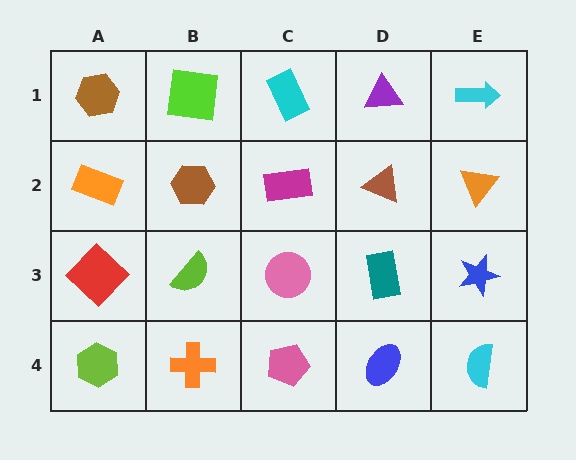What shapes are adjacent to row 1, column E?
An orange triangle (row 2, column E), a purple triangle (row 1, column D).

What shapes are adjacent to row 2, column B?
A lime square (row 1, column B), a lime semicircle (row 3, column B), an orange rectangle (row 2, column A), a magenta rectangle (row 2, column C).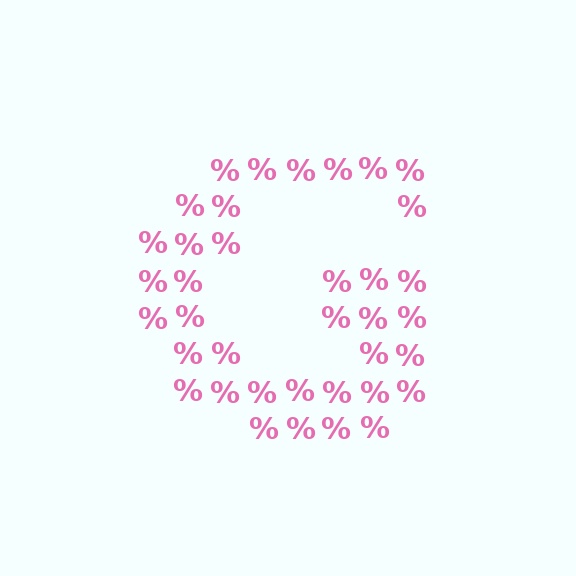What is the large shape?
The large shape is the letter G.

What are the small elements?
The small elements are percent signs.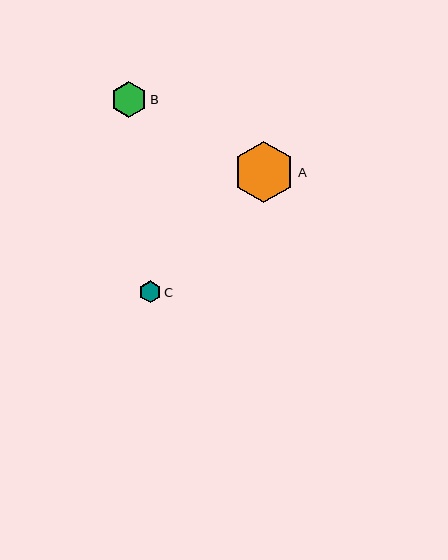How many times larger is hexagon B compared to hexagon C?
Hexagon B is approximately 1.6 times the size of hexagon C.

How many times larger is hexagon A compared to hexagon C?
Hexagon A is approximately 2.8 times the size of hexagon C.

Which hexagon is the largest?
Hexagon A is the largest with a size of approximately 61 pixels.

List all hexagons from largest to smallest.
From largest to smallest: A, B, C.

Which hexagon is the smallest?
Hexagon C is the smallest with a size of approximately 22 pixels.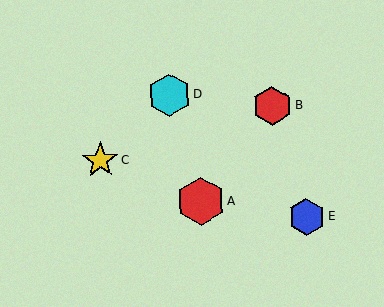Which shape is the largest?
The red hexagon (labeled A) is the largest.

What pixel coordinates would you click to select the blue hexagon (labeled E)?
Click at (307, 217) to select the blue hexagon E.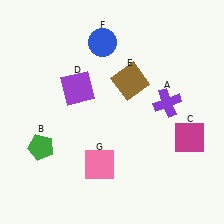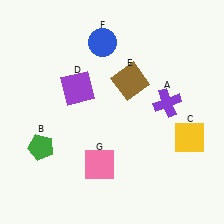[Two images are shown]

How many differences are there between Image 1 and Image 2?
There is 1 difference between the two images.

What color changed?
The square (C) changed from magenta in Image 1 to yellow in Image 2.